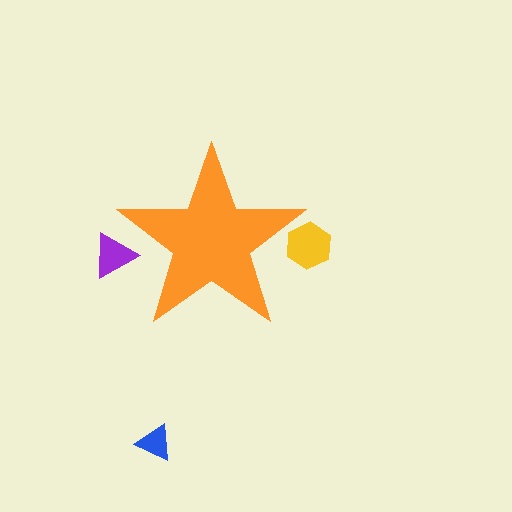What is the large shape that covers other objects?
An orange star.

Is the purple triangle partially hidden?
Yes, the purple triangle is partially hidden behind the orange star.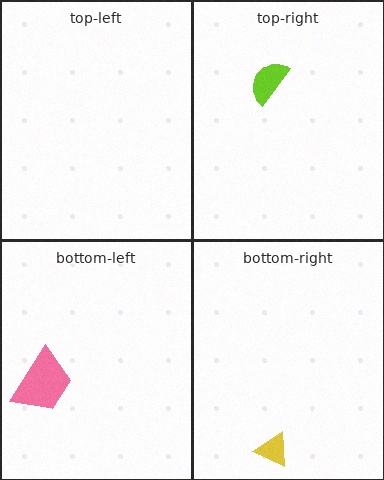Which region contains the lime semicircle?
The top-right region.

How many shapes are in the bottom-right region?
1.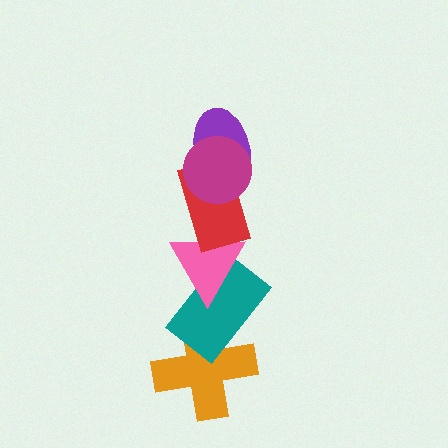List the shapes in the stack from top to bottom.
From top to bottom: the magenta circle, the purple ellipse, the red rectangle, the pink triangle, the teal rectangle, the orange cross.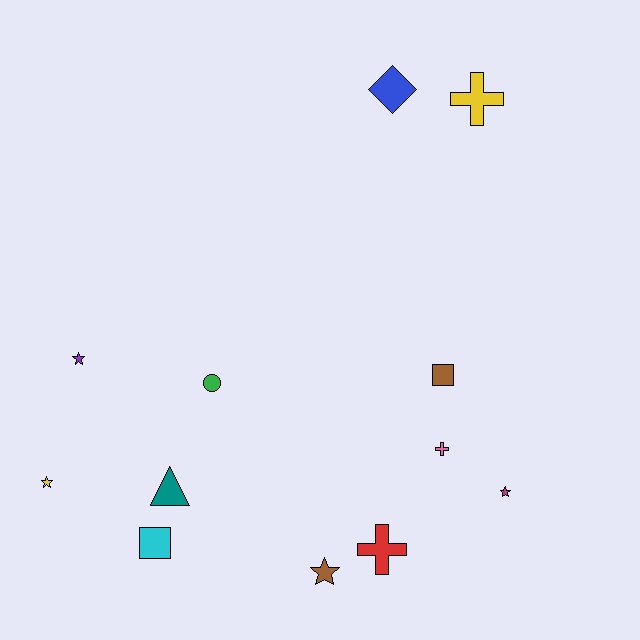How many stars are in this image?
There are 4 stars.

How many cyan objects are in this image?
There is 1 cyan object.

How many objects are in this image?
There are 12 objects.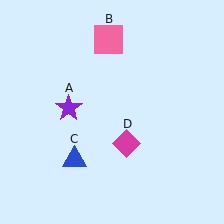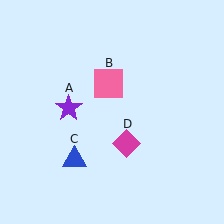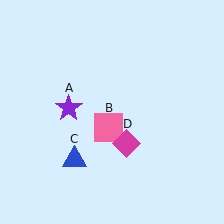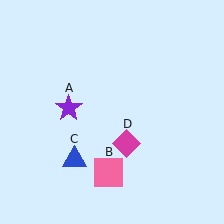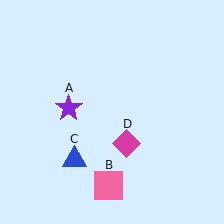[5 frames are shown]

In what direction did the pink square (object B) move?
The pink square (object B) moved down.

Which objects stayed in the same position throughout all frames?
Purple star (object A) and blue triangle (object C) and magenta diamond (object D) remained stationary.